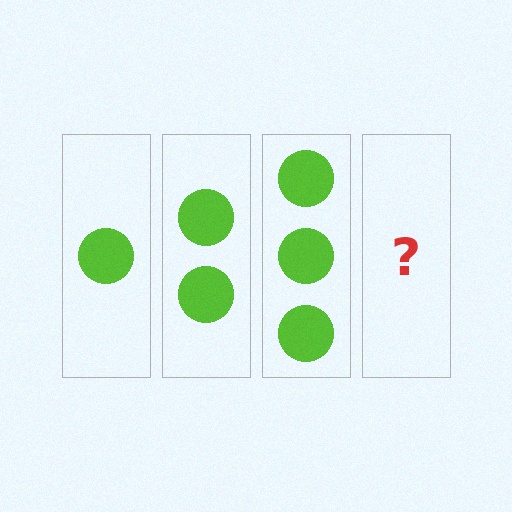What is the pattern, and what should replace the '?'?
The pattern is that each step adds one more circle. The '?' should be 4 circles.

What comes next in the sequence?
The next element should be 4 circles.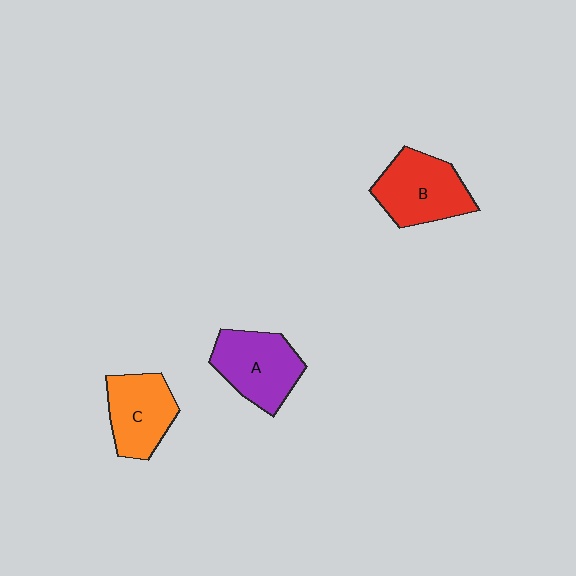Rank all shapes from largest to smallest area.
From largest to smallest: B (red), A (purple), C (orange).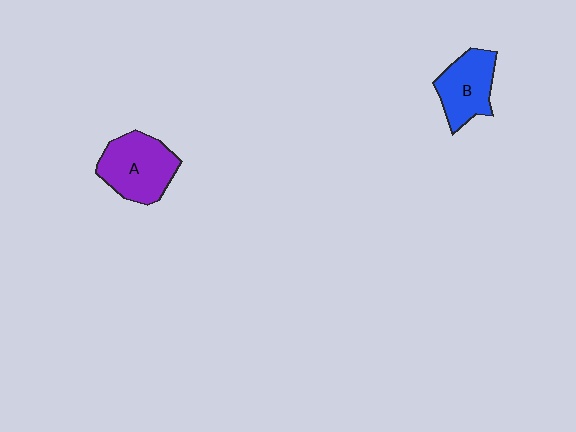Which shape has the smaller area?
Shape B (blue).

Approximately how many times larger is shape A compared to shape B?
Approximately 1.2 times.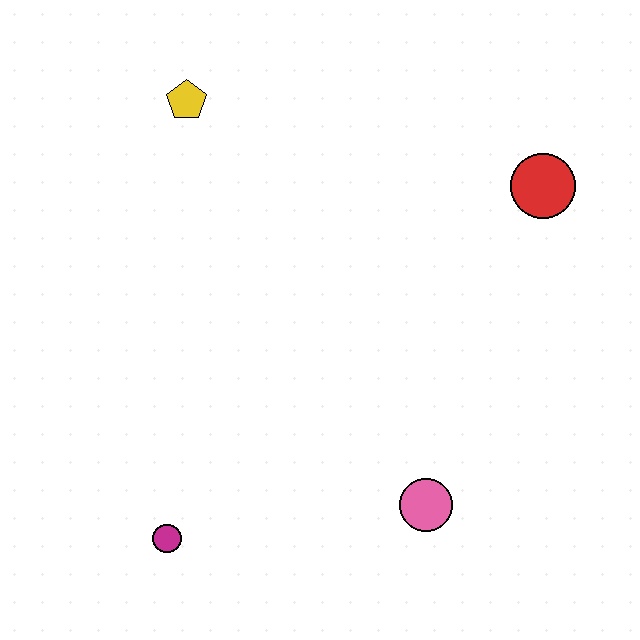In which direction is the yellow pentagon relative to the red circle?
The yellow pentagon is to the left of the red circle.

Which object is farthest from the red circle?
The magenta circle is farthest from the red circle.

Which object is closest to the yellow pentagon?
The red circle is closest to the yellow pentagon.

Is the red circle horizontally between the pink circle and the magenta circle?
No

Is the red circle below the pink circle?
No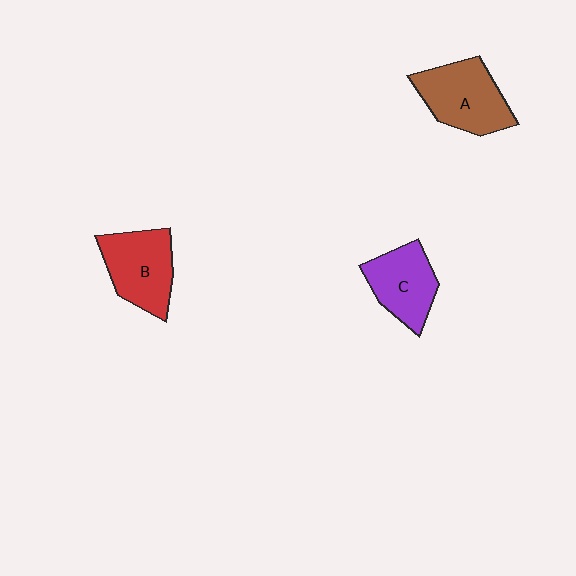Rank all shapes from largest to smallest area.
From largest to smallest: A (brown), B (red), C (purple).